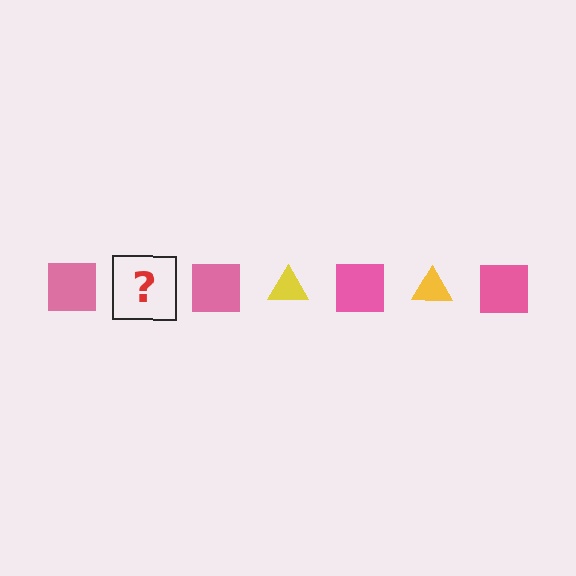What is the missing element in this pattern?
The missing element is a yellow triangle.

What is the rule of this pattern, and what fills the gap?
The rule is that the pattern alternates between pink square and yellow triangle. The gap should be filled with a yellow triangle.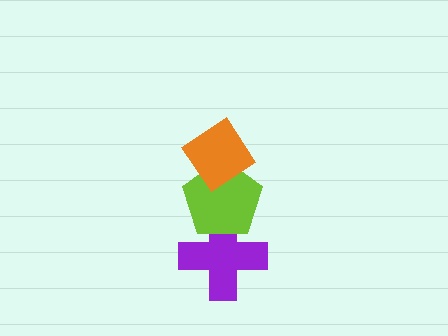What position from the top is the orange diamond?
The orange diamond is 1st from the top.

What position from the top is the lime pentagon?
The lime pentagon is 2nd from the top.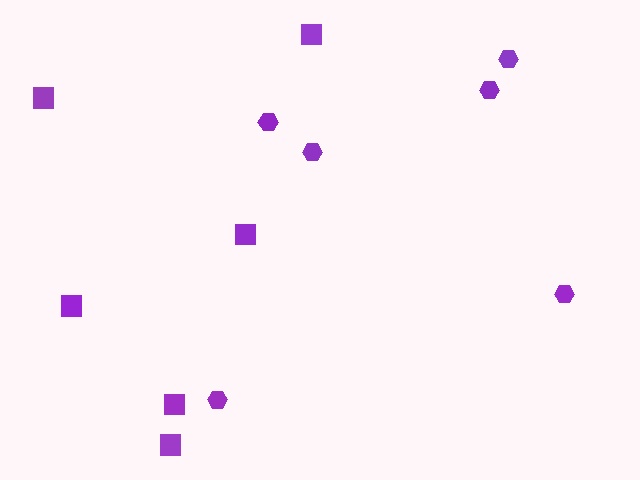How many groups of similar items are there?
There are 2 groups: one group of hexagons (6) and one group of squares (6).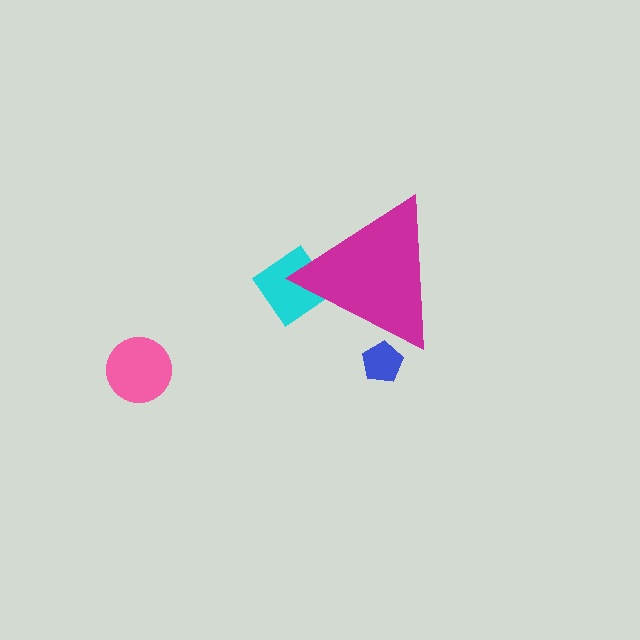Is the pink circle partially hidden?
No, the pink circle is fully visible.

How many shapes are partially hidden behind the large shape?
2 shapes are partially hidden.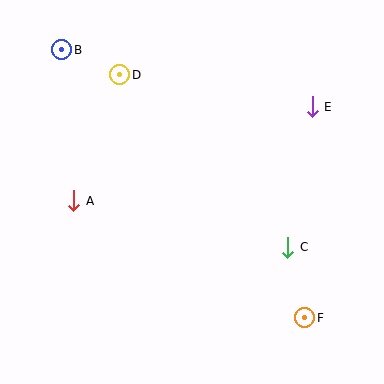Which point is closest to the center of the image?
Point C at (288, 247) is closest to the center.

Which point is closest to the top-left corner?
Point B is closest to the top-left corner.